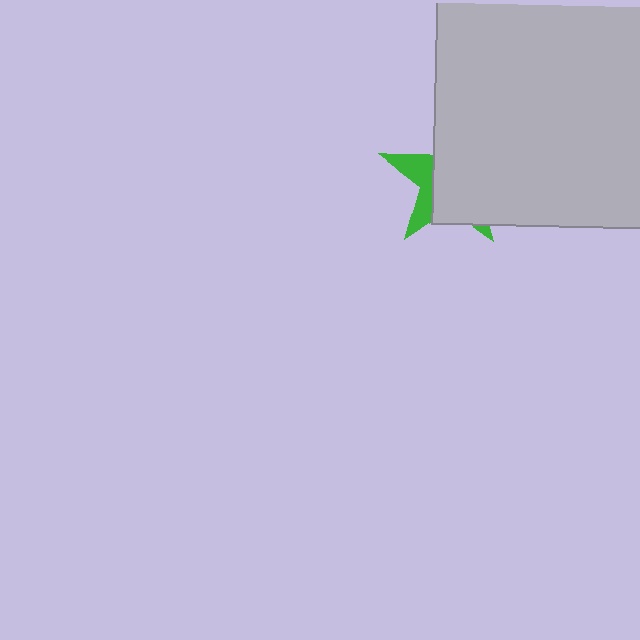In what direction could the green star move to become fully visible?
The green star could move left. That would shift it out from behind the light gray square entirely.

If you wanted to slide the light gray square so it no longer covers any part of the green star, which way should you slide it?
Slide it right — that is the most direct way to separate the two shapes.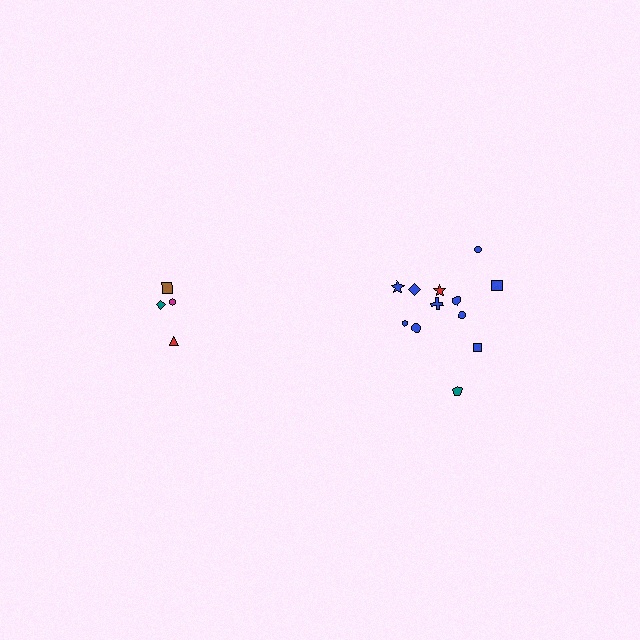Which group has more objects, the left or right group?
The right group.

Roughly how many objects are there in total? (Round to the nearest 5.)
Roughly 15 objects in total.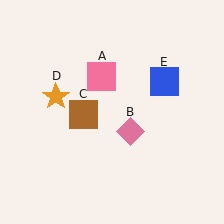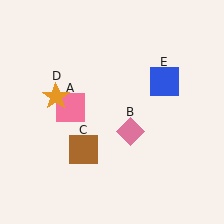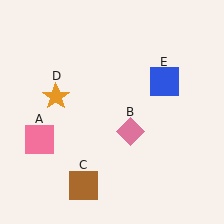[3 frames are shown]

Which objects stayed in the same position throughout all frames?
Pink diamond (object B) and orange star (object D) and blue square (object E) remained stationary.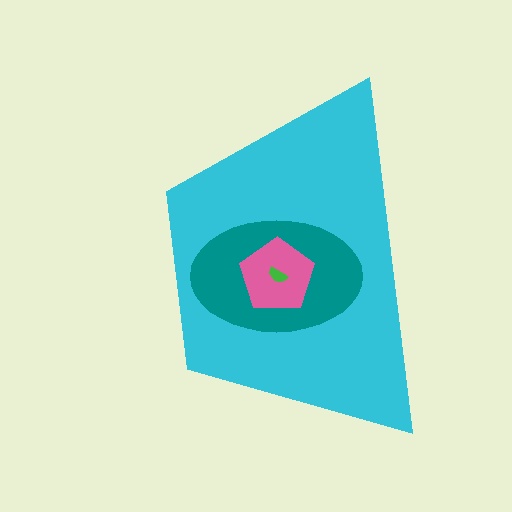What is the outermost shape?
The cyan trapezoid.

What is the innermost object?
The green semicircle.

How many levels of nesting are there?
4.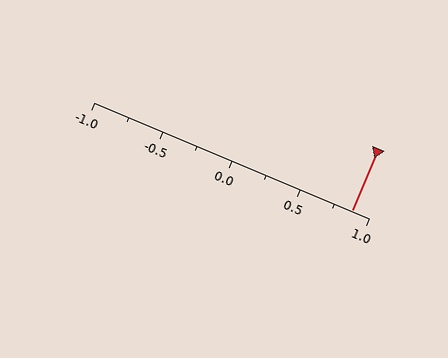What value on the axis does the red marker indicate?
The marker indicates approximately 0.88.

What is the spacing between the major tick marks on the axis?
The major ticks are spaced 0.5 apart.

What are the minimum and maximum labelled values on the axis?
The axis runs from -1.0 to 1.0.